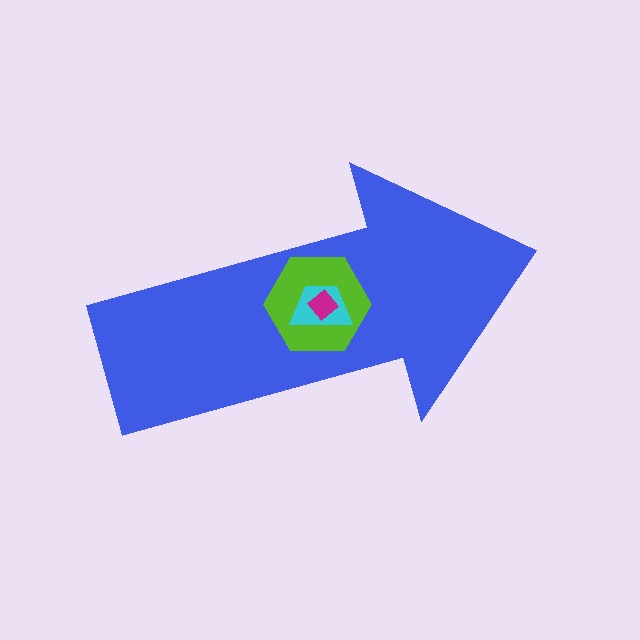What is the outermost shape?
The blue arrow.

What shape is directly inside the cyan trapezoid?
The magenta diamond.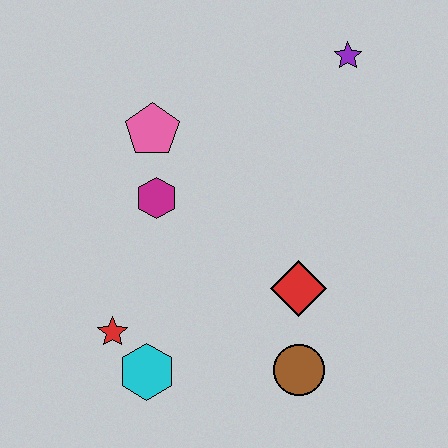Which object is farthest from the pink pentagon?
The brown circle is farthest from the pink pentagon.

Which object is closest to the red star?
The cyan hexagon is closest to the red star.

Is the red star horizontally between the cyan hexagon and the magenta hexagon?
No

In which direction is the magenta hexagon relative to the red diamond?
The magenta hexagon is to the left of the red diamond.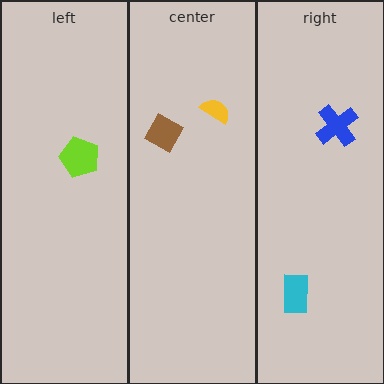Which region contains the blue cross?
The right region.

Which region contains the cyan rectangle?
The right region.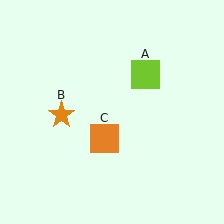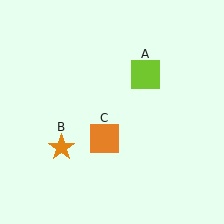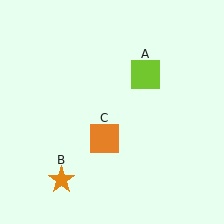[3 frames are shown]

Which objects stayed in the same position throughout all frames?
Lime square (object A) and orange square (object C) remained stationary.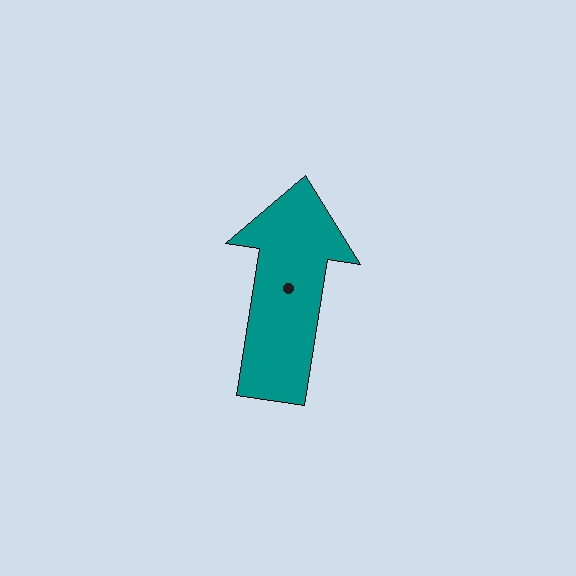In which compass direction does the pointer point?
North.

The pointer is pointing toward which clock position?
Roughly 12 o'clock.